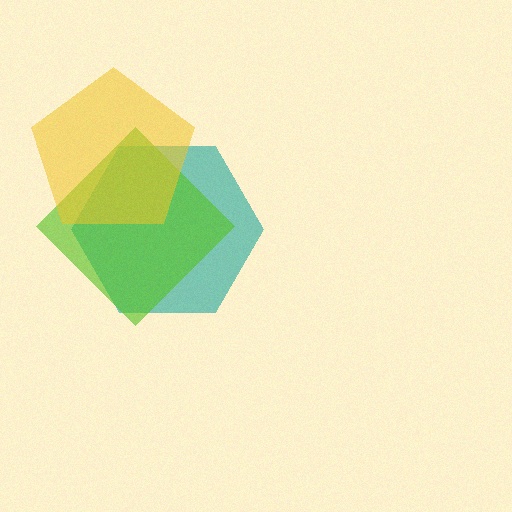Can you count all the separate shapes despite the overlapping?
Yes, there are 3 separate shapes.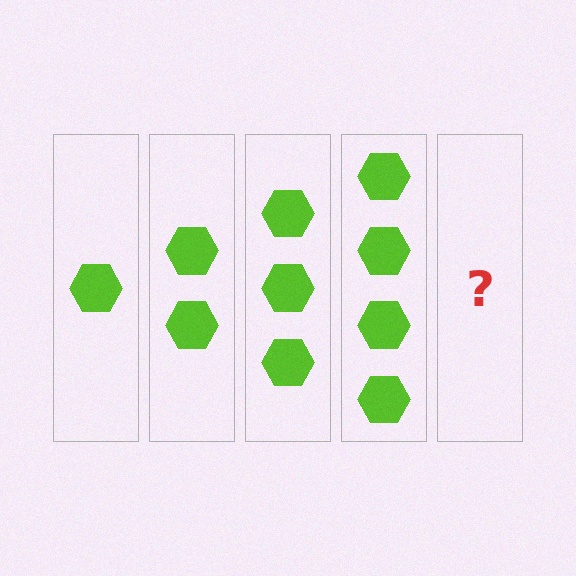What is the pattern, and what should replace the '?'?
The pattern is that each step adds one more hexagon. The '?' should be 5 hexagons.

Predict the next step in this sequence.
The next step is 5 hexagons.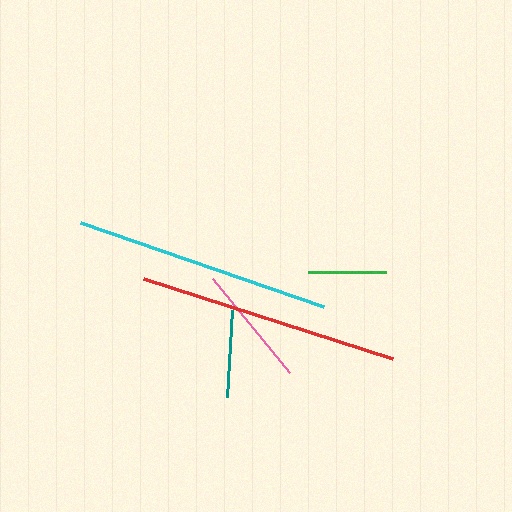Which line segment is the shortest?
The green line is the shortest at approximately 78 pixels.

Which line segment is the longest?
The red line is the longest at approximately 261 pixels.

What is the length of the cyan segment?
The cyan segment is approximately 258 pixels long.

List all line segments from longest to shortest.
From longest to shortest: red, cyan, pink, teal, green.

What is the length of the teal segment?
The teal segment is approximately 87 pixels long.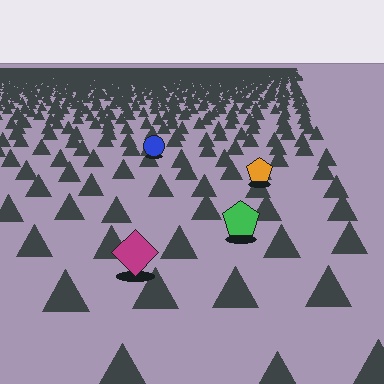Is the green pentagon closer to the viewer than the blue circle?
Yes. The green pentagon is closer — you can tell from the texture gradient: the ground texture is coarser near it.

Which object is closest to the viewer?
The magenta diamond is closest. The texture marks near it are larger and more spread out.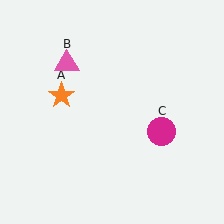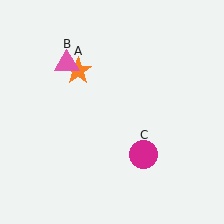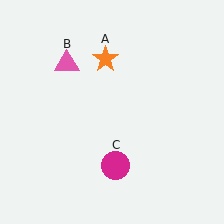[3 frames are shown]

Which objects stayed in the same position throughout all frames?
Pink triangle (object B) remained stationary.